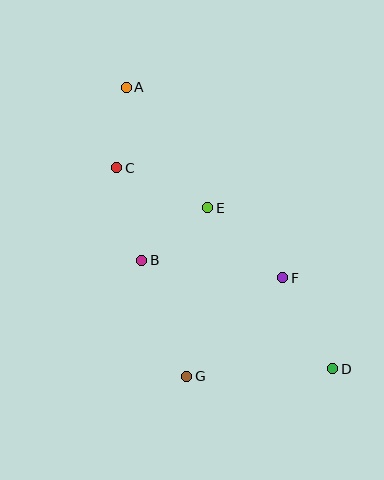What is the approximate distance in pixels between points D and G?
The distance between D and G is approximately 146 pixels.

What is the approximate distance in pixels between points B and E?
The distance between B and E is approximately 84 pixels.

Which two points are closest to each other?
Points A and C are closest to each other.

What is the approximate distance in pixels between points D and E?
The distance between D and E is approximately 204 pixels.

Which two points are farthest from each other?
Points A and D are farthest from each other.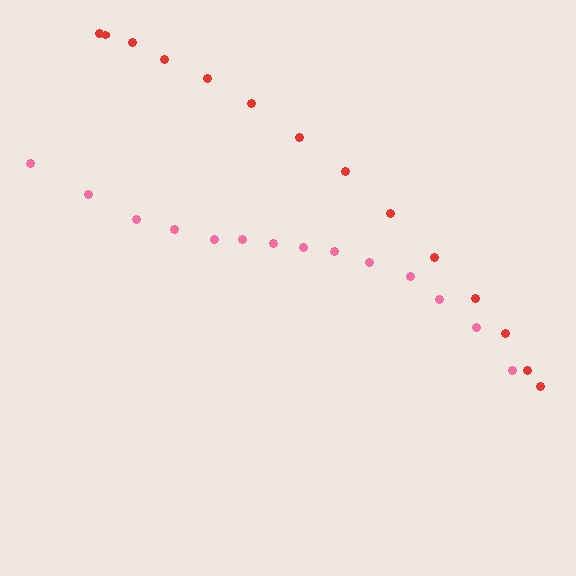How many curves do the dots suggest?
There are 2 distinct paths.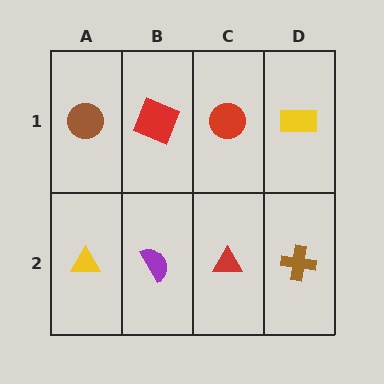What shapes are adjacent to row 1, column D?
A brown cross (row 2, column D), a red circle (row 1, column C).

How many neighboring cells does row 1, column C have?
3.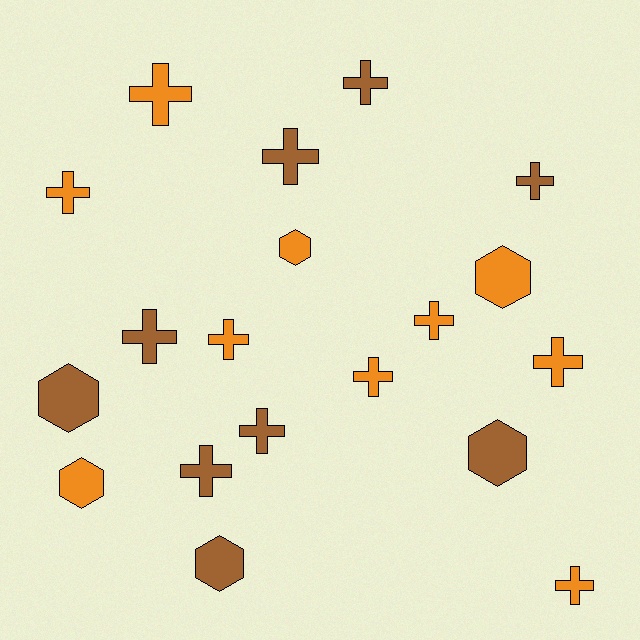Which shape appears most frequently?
Cross, with 13 objects.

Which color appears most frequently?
Orange, with 10 objects.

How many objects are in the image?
There are 19 objects.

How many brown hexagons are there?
There are 3 brown hexagons.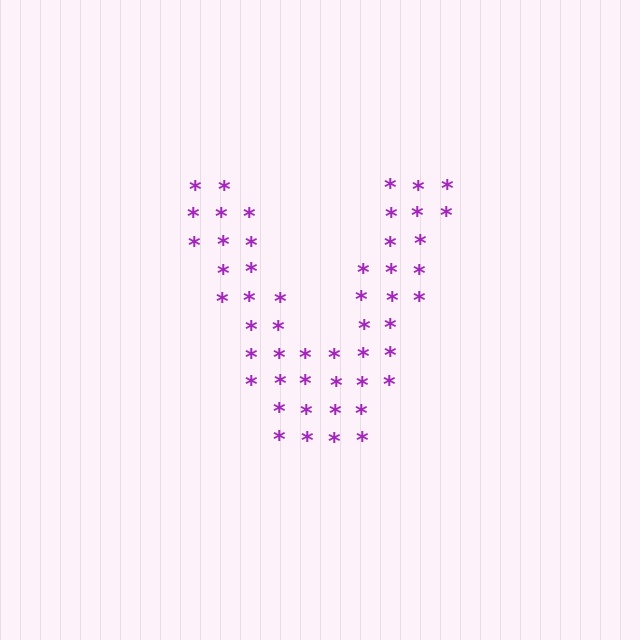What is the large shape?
The large shape is the letter V.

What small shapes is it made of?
It is made of small asterisks.